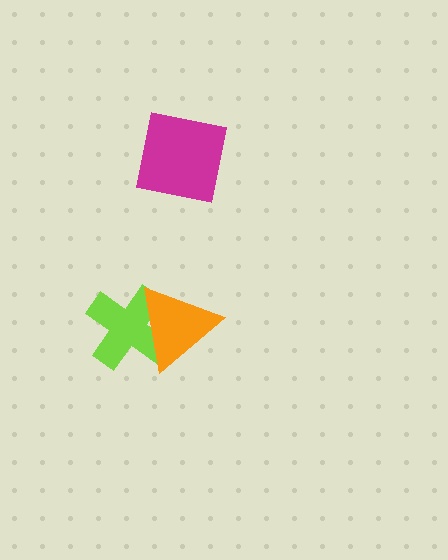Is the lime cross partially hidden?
Yes, it is partially covered by another shape.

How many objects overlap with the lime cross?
1 object overlaps with the lime cross.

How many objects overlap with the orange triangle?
1 object overlaps with the orange triangle.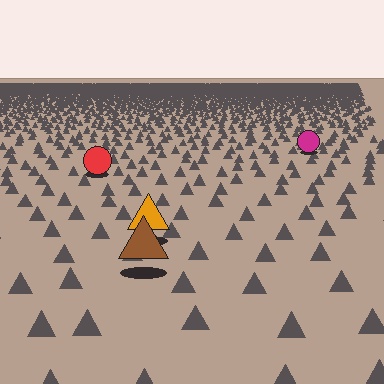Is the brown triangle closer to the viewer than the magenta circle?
Yes. The brown triangle is closer — you can tell from the texture gradient: the ground texture is coarser near it.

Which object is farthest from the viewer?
The magenta circle is farthest from the viewer. It appears smaller and the ground texture around it is denser.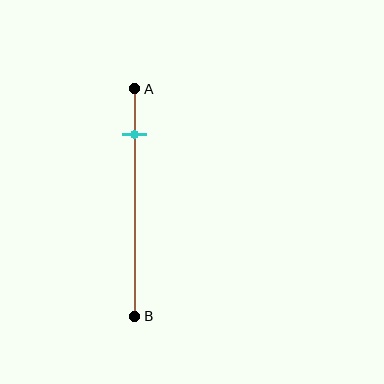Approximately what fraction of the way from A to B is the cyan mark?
The cyan mark is approximately 20% of the way from A to B.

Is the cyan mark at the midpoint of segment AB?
No, the mark is at about 20% from A, not at the 50% midpoint.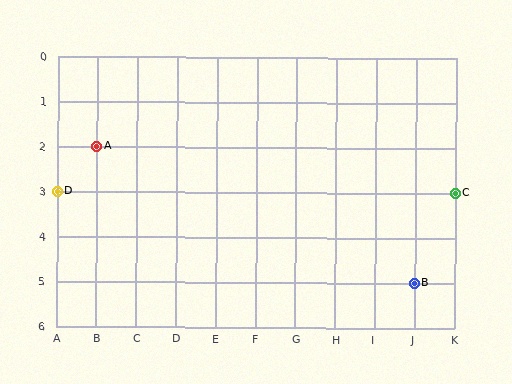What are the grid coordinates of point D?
Point D is at grid coordinates (A, 3).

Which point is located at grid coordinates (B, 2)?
Point A is at (B, 2).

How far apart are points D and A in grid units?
Points D and A are 1 column and 1 row apart (about 1.4 grid units diagonally).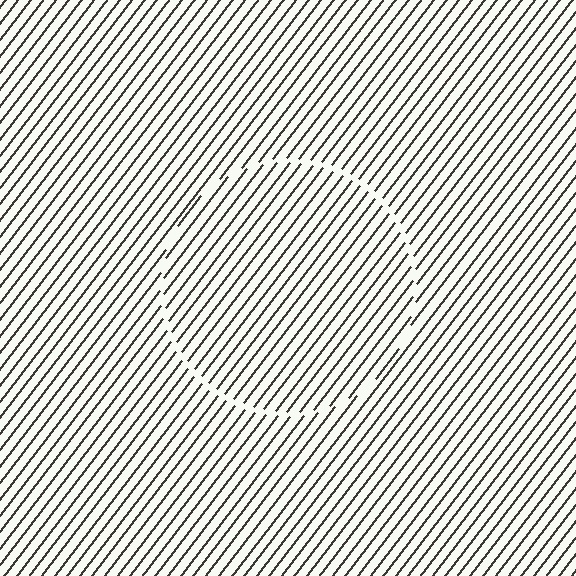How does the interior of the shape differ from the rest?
The interior of the shape contains the same grating, shifted by half a period — the contour is defined by the phase discontinuity where line-ends from the inner and outer gratings abut.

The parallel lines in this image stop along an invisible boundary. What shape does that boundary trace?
An illusory circle. The interior of the shape contains the same grating, shifted by half a period — the contour is defined by the phase discontinuity where line-ends from the inner and outer gratings abut.